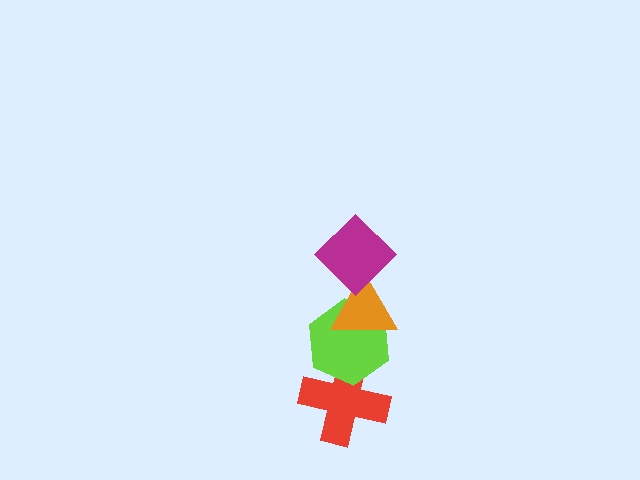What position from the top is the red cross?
The red cross is 4th from the top.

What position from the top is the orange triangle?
The orange triangle is 2nd from the top.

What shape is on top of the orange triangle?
The magenta diamond is on top of the orange triangle.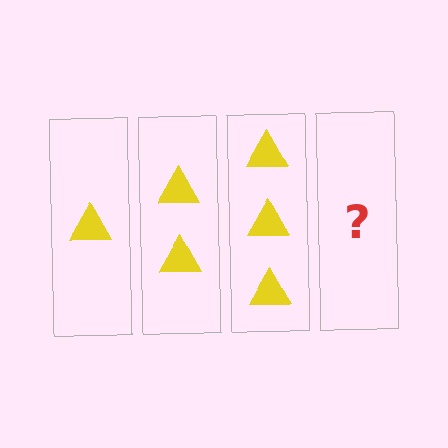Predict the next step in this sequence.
The next step is 4 triangles.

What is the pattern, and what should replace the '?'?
The pattern is that each step adds one more triangle. The '?' should be 4 triangles.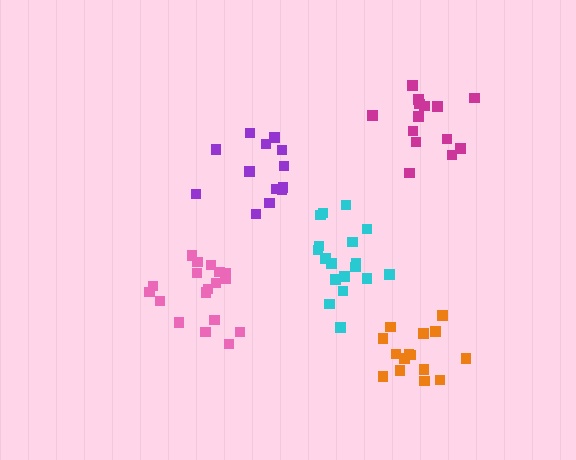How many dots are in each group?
Group 1: 18 dots, Group 2: 13 dots, Group 3: 18 dots, Group 4: 15 dots, Group 5: 14 dots (78 total).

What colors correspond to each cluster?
The clusters are colored: pink, purple, cyan, orange, magenta.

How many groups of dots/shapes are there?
There are 5 groups.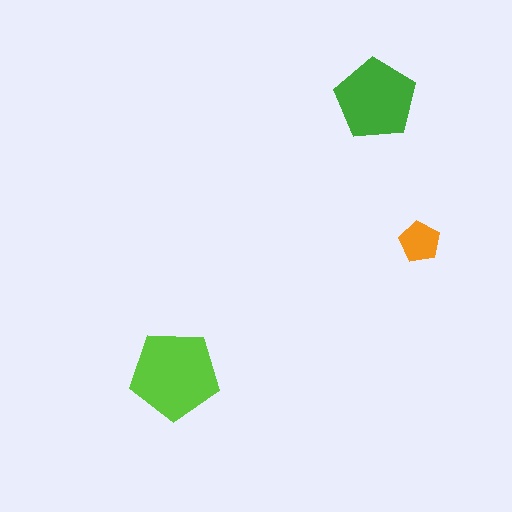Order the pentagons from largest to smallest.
the lime one, the green one, the orange one.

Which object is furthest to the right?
The orange pentagon is rightmost.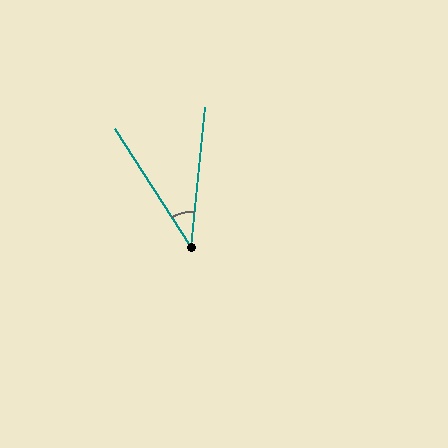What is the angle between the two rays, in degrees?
Approximately 38 degrees.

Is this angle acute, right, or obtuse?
It is acute.